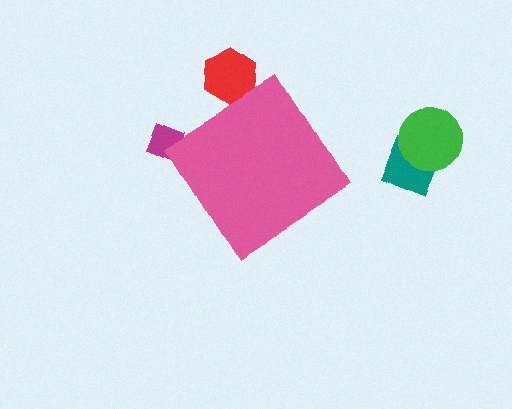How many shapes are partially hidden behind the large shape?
2 shapes are partially hidden.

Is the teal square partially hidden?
No, the teal square is fully visible.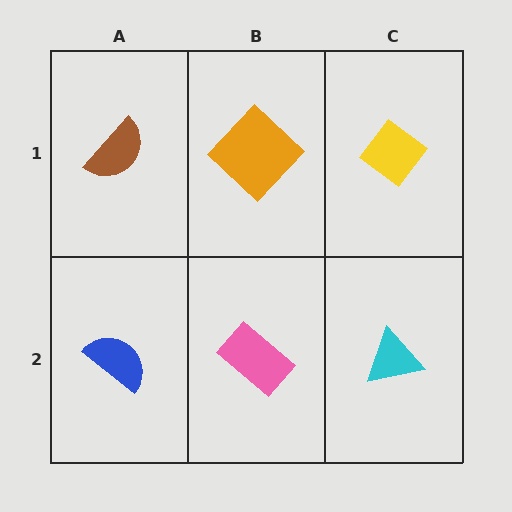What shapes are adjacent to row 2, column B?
An orange diamond (row 1, column B), a blue semicircle (row 2, column A), a cyan triangle (row 2, column C).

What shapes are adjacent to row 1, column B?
A pink rectangle (row 2, column B), a brown semicircle (row 1, column A), a yellow diamond (row 1, column C).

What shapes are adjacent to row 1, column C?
A cyan triangle (row 2, column C), an orange diamond (row 1, column B).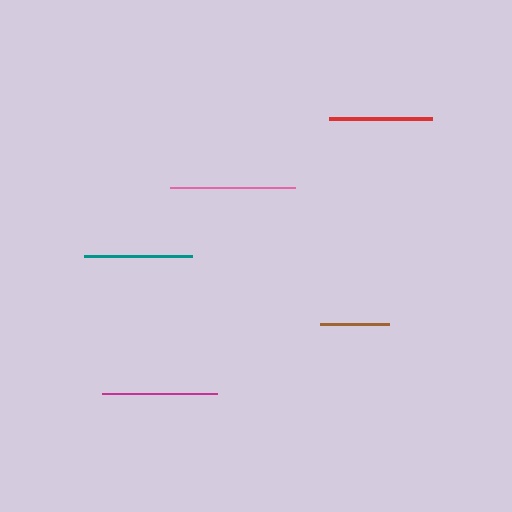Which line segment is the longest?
The pink line is the longest at approximately 124 pixels.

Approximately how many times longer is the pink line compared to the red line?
The pink line is approximately 1.2 times the length of the red line.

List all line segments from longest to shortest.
From longest to shortest: pink, magenta, teal, red, brown.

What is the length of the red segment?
The red segment is approximately 102 pixels long.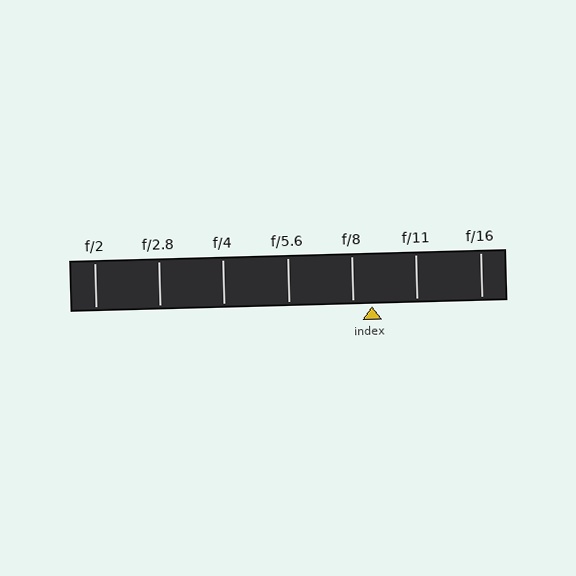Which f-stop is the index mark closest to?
The index mark is closest to f/8.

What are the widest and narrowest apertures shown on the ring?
The widest aperture shown is f/2 and the narrowest is f/16.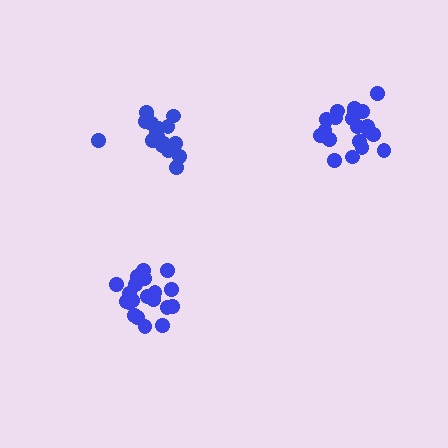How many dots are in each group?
Group 1: 21 dots, Group 2: 20 dots, Group 3: 17 dots (58 total).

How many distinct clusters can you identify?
There are 3 distinct clusters.